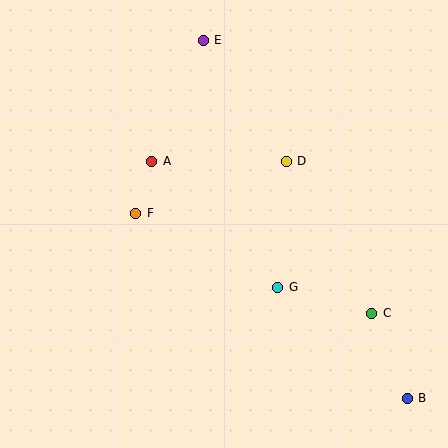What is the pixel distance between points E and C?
The distance between E and C is 321 pixels.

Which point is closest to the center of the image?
Point G at (278, 287) is closest to the center.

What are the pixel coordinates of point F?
Point F is at (136, 213).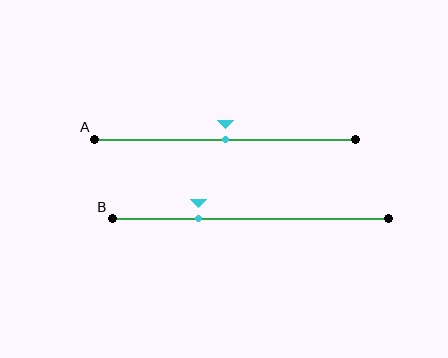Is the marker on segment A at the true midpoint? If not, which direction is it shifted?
Yes, the marker on segment A is at the true midpoint.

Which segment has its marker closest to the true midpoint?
Segment A has its marker closest to the true midpoint.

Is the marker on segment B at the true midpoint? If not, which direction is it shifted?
No, the marker on segment B is shifted to the left by about 19% of the segment length.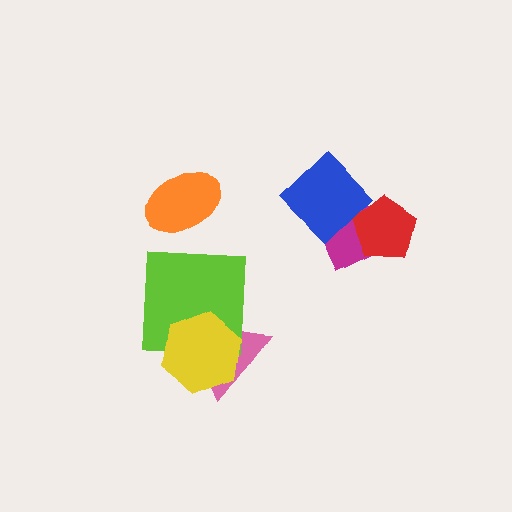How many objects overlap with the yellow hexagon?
2 objects overlap with the yellow hexagon.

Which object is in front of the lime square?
The yellow hexagon is in front of the lime square.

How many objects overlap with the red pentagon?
2 objects overlap with the red pentagon.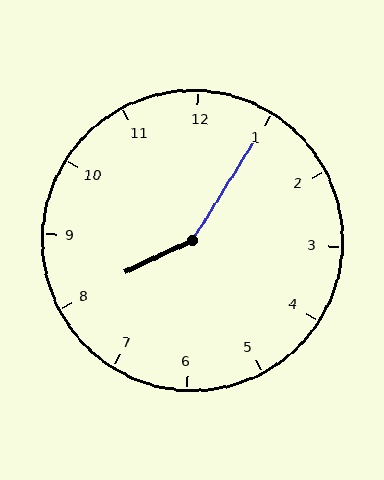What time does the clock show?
8:05.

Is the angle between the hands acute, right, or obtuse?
It is obtuse.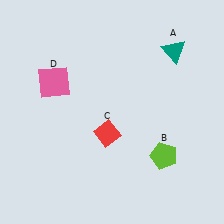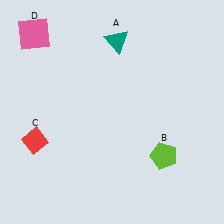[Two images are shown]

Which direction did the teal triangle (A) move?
The teal triangle (A) moved left.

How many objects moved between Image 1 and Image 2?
3 objects moved between the two images.